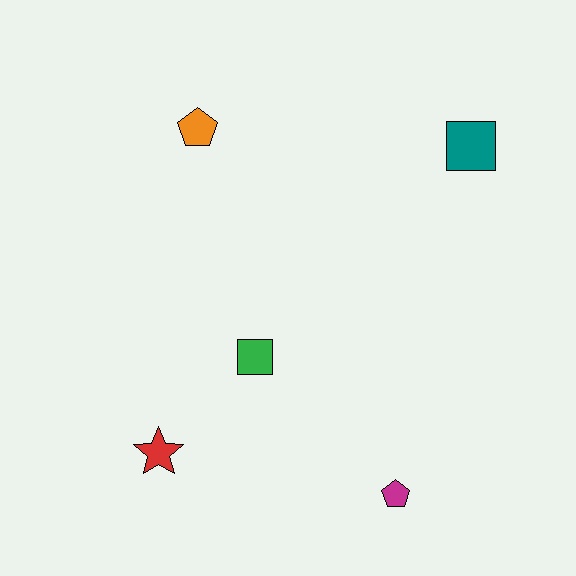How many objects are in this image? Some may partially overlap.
There are 5 objects.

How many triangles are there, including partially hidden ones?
There are no triangles.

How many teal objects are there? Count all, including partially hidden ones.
There is 1 teal object.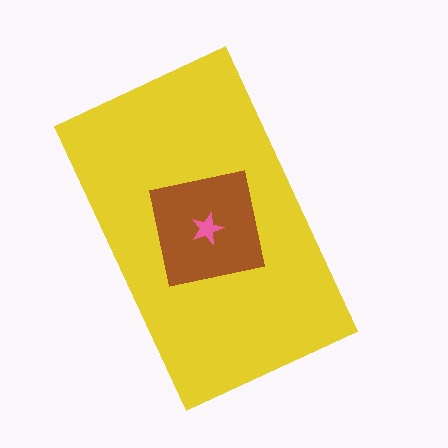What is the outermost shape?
The yellow rectangle.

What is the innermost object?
The pink star.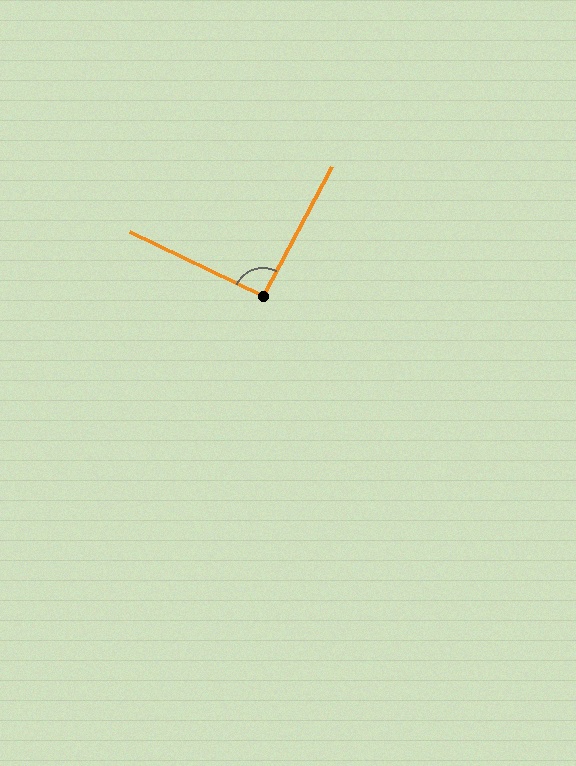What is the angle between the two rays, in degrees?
Approximately 92 degrees.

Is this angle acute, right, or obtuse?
It is approximately a right angle.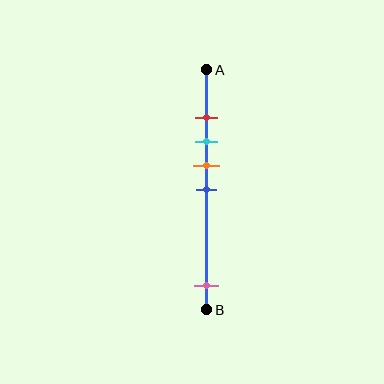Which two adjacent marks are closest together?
The red and cyan marks are the closest adjacent pair.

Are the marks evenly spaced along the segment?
No, the marks are not evenly spaced.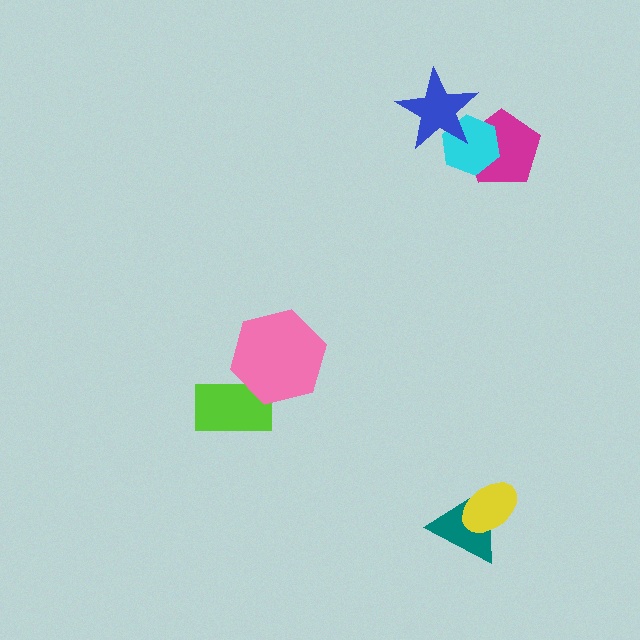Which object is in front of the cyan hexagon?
The blue star is in front of the cyan hexagon.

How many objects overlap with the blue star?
2 objects overlap with the blue star.